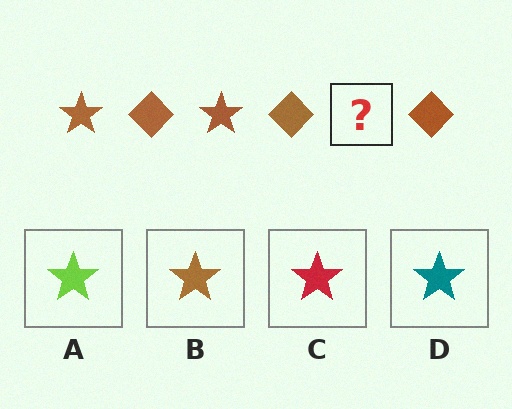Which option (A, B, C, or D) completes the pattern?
B.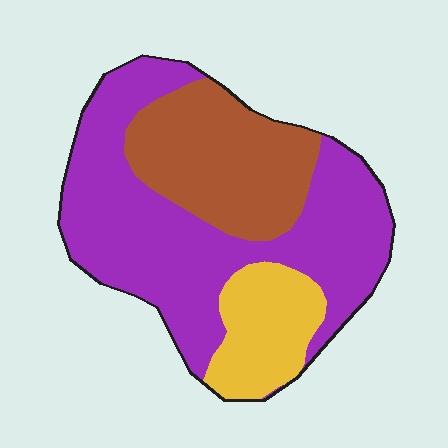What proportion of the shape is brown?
Brown takes up about one quarter (1/4) of the shape.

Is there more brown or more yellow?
Brown.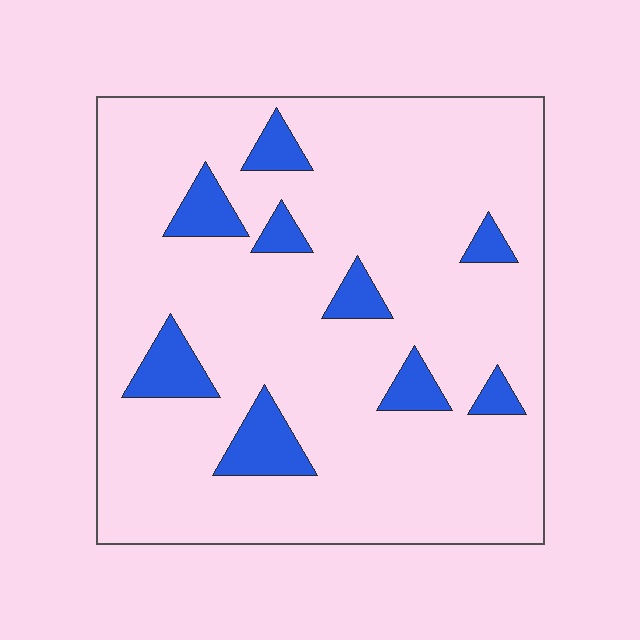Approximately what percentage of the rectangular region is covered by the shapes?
Approximately 10%.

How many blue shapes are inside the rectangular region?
9.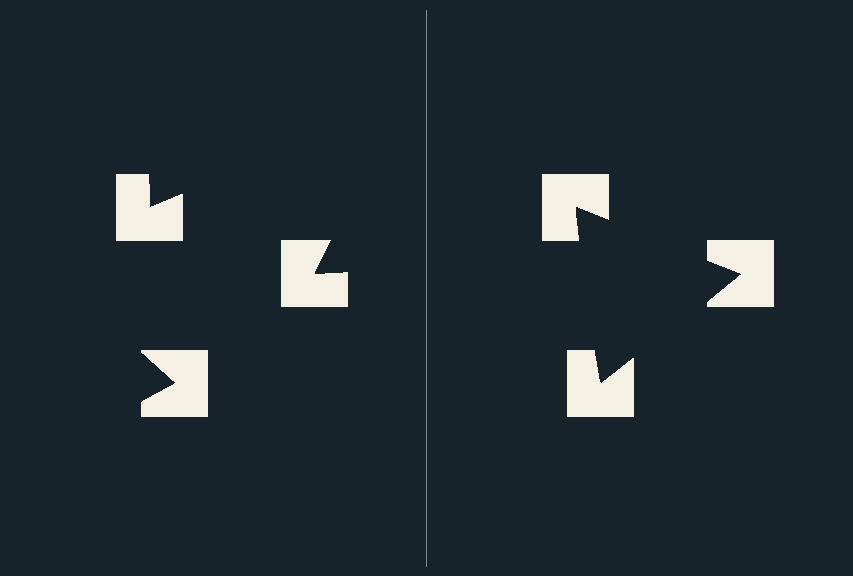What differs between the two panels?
The notched squares are positioned identically on both sides; only the wedge orientations differ. On the right they align to a triangle; on the left they are misaligned.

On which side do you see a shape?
An illusory triangle appears on the right side. On the left side the wedge cuts are rotated, so no coherent shape forms.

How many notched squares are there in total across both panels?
6 — 3 on each side.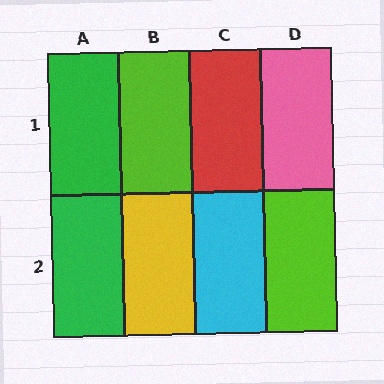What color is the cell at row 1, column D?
Pink.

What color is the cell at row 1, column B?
Lime.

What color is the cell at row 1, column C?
Red.